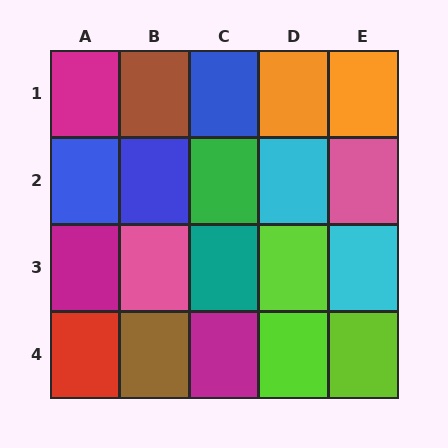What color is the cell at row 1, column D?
Orange.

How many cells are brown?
2 cells are brown.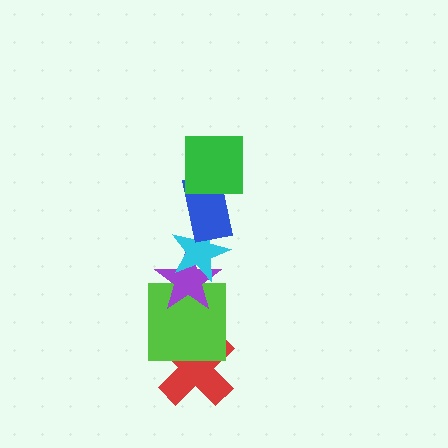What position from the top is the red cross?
The red cross is 6th from the top.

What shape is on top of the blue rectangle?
The green square is on top of the blue rectangle.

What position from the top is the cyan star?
The cyan star is 3rd from the top.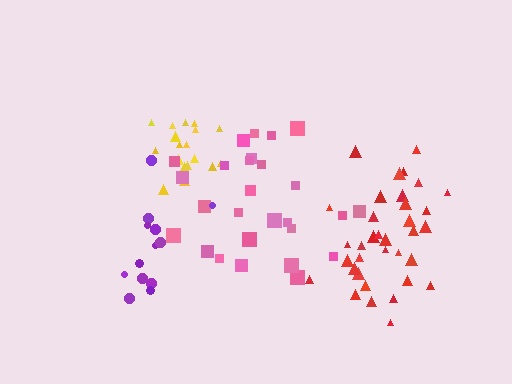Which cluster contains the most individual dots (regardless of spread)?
Red (35).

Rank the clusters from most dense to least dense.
yellow, red, pink, purple.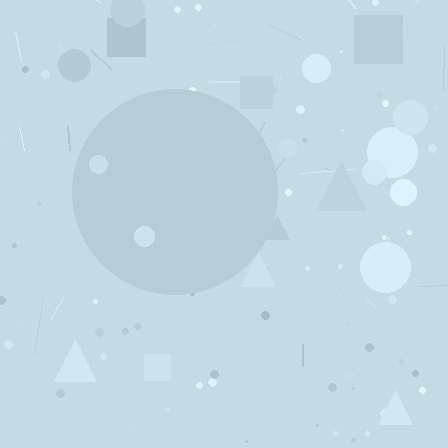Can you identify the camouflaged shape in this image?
The camouflaged shape is a circle.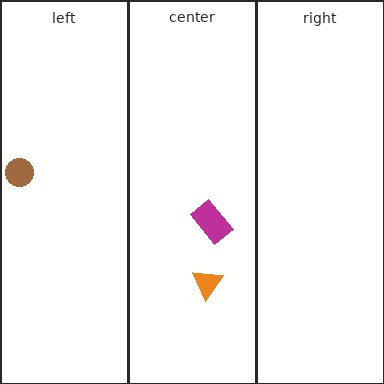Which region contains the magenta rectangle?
The center region.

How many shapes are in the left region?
1.